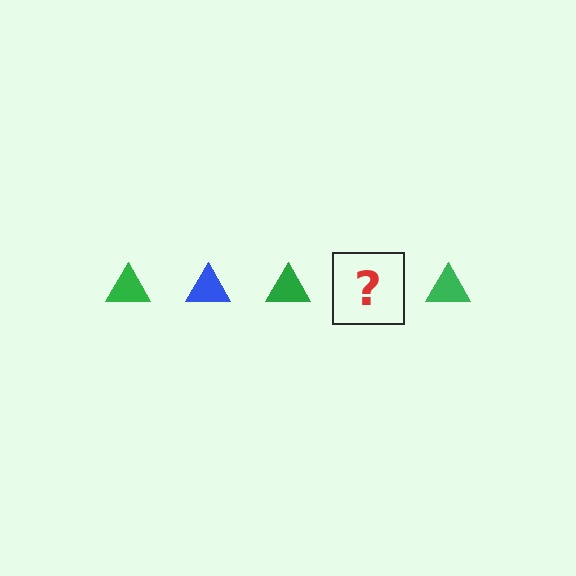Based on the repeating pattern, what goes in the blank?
The blank should be a blue triangle.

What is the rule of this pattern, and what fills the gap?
The rule is that the pattern cycles through green, blue triangles. The gap should be filled with a blue triangle.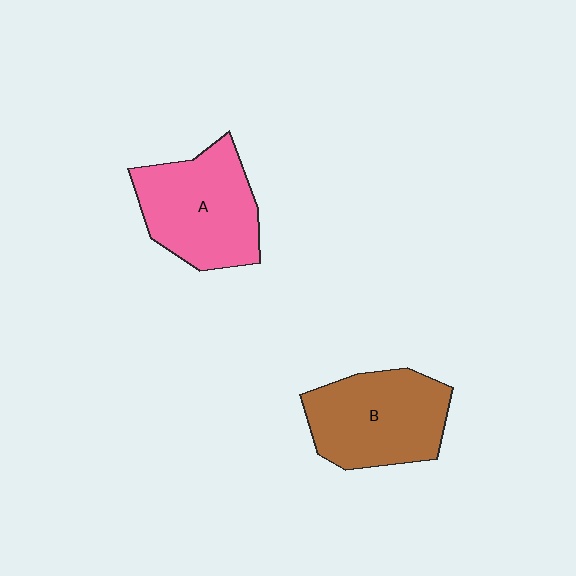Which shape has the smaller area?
Shape B (brown).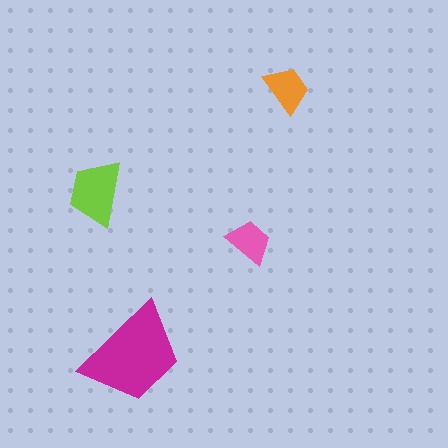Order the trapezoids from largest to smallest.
the magenta one, the lime one, the orange one, the pink one.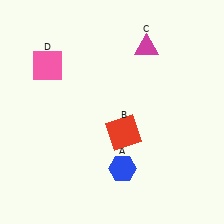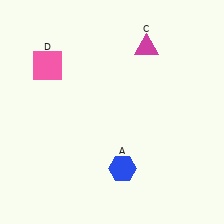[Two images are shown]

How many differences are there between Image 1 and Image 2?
There is 1 difference between the two images.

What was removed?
The red square (B) was removed in Image 2.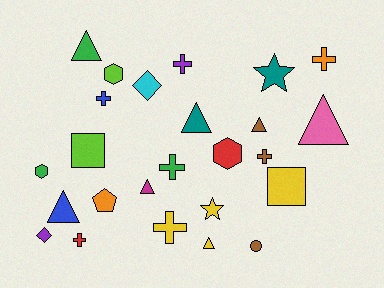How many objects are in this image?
There are 25 objects.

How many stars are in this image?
There are 2 stars.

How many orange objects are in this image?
There are 2 orange objects.